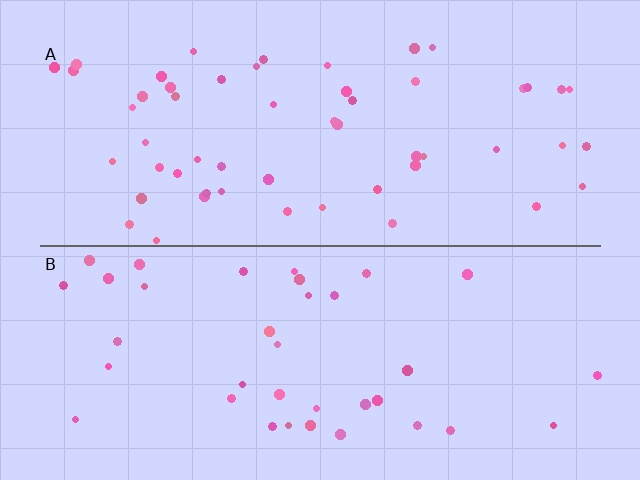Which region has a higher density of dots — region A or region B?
A (the top).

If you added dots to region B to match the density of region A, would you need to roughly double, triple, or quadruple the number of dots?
Approximately double.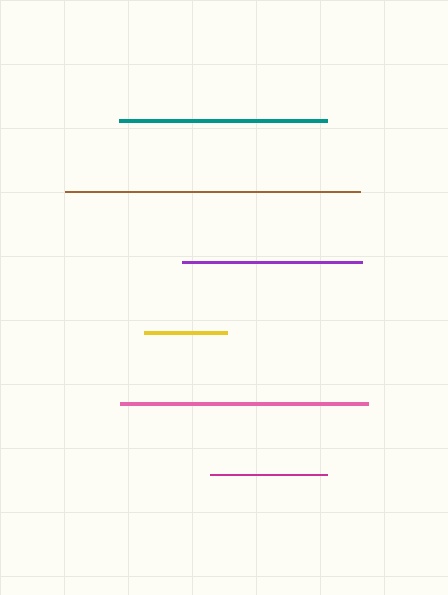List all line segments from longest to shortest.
From longest to shortest: brown, pink, teal, purple, magenta, yellow.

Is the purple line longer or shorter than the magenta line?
The purple line is longer than the magenta line.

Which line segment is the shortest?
The yellow line is the shortest at approximately 83 pixels.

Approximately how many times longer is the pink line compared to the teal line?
The pink line is approximately 1.2 times the length of the teal line.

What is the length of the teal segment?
The teal segment is approximately 208 pixels long.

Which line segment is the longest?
The brown line is the longest at approximately 294 pixels.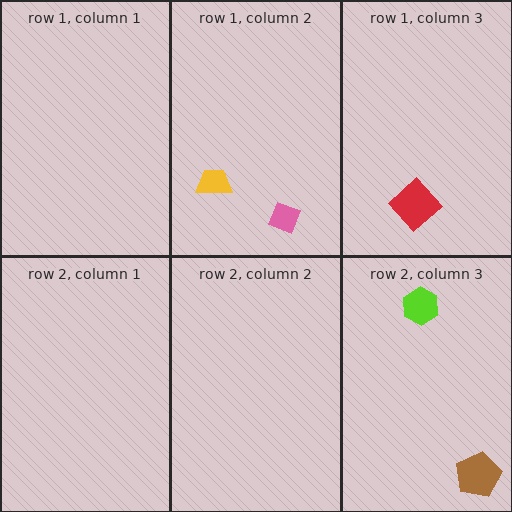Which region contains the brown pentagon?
The row 2, column 3 region.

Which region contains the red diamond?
The row 1, column 3 region.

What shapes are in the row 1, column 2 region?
The pink diamond, the yellow trapezoid.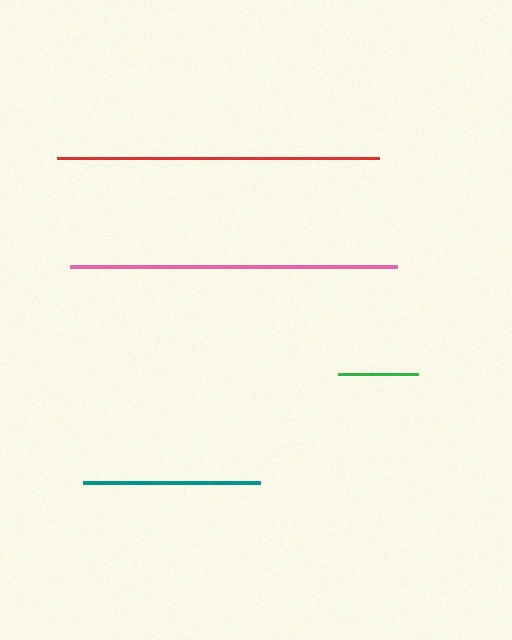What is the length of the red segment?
The red segment is approximately 322 pixels long.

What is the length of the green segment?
The green segment is approximately 80 pixels long.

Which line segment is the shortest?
The green line is the shortest at approximately 80 pixels.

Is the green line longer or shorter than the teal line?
The teal line is longer than the green line.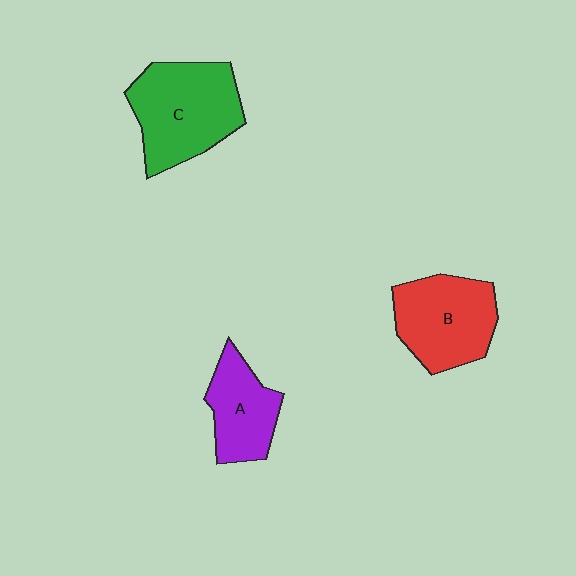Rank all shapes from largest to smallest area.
From largest to smallest: C (green), B (red), A (purple).